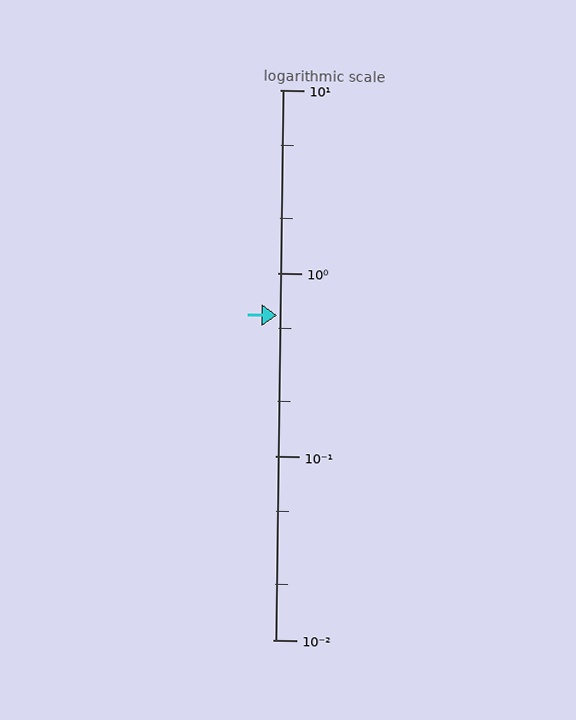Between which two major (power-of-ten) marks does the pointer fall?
The pointer is between 0.1 and 1.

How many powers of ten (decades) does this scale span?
The scale spans 3 decades, from 0.01 to 10.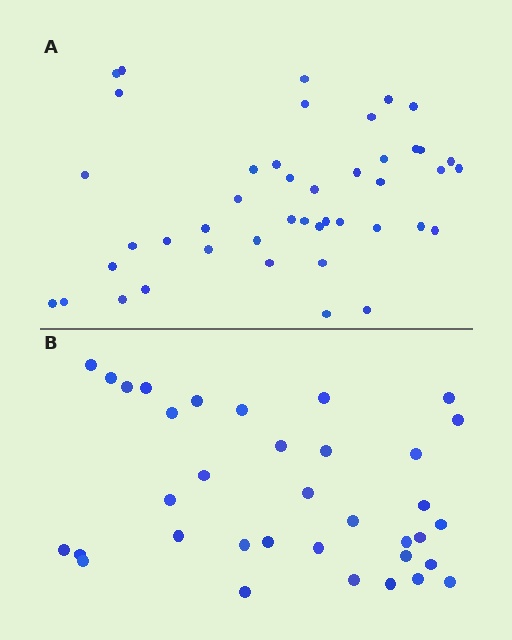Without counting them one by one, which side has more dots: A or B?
Region A (the top region) has more dots.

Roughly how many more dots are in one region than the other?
Region A has roughly 8 or so more dots than region B.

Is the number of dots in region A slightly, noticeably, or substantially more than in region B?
Region A has noticeably more, but not dramatically so. The ratio is roughly 1.3 to 1.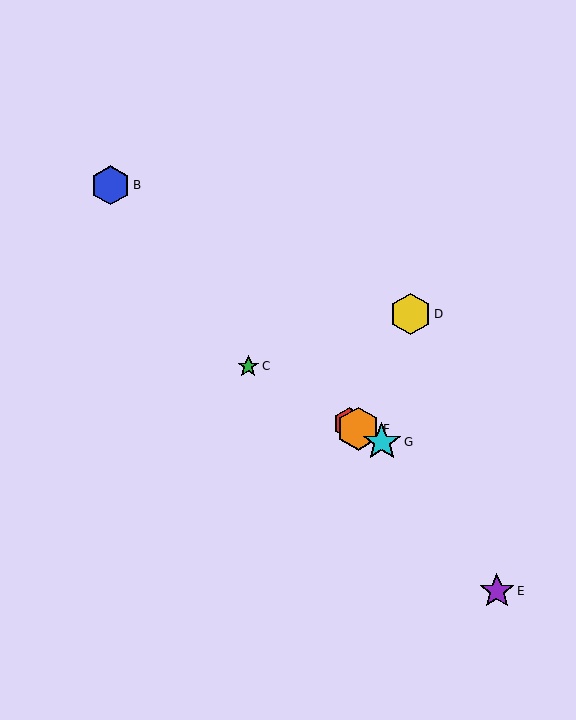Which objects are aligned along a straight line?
Objects A, C, F, G are aligned along a straight line.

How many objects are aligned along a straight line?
4 objects (A, C, F, G) are aligned along a straight line.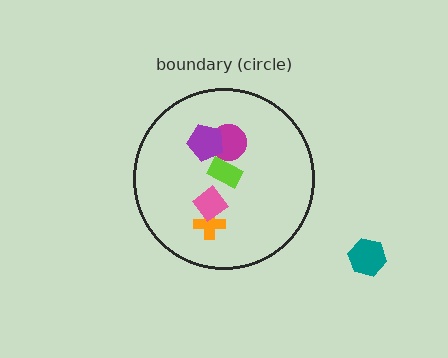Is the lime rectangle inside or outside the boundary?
Inside.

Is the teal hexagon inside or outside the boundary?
Outside.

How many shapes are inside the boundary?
5 inside, 1 outside.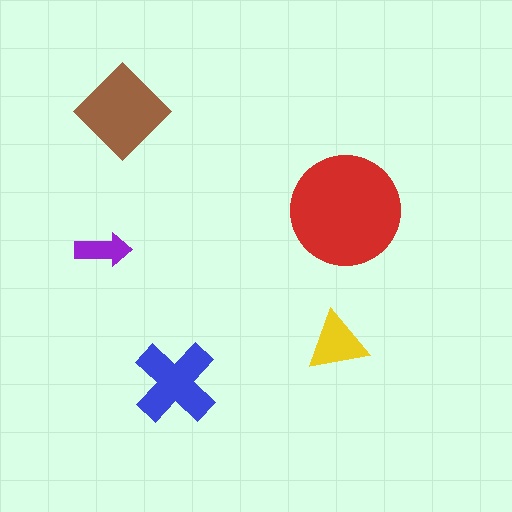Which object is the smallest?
The purple arrow.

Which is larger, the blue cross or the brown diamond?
The brown diamond.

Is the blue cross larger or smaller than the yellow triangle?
Larger.